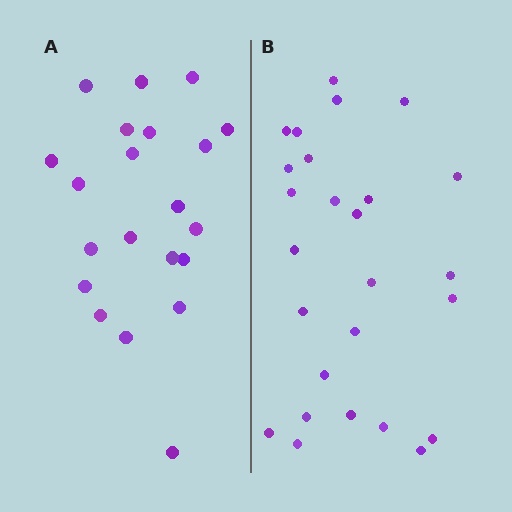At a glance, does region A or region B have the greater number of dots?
Region B (the right region) has more dots.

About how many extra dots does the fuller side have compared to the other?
Region B has about 5 more dots than region A.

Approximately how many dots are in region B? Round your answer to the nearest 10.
About 30 dots. (The exact count is 26, which rounds to 30.)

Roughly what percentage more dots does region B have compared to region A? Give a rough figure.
About 25% more.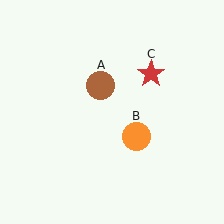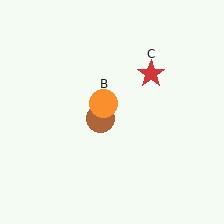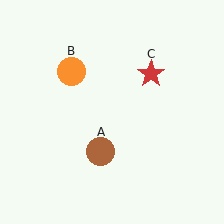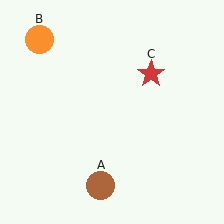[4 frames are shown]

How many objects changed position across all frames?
2 objects changed position: brown circle (object A), orange circle (object B).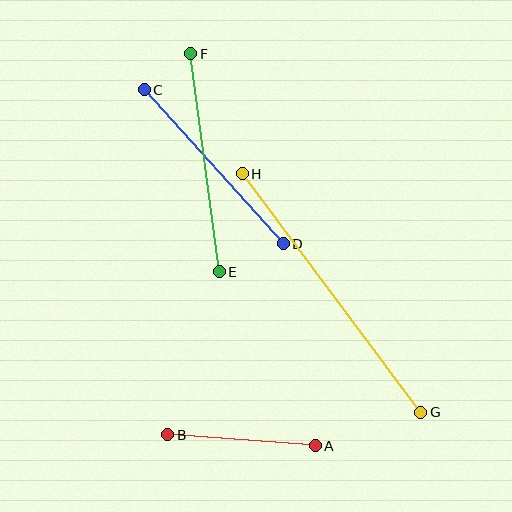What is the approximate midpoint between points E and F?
The midpoint is at approximately (205, 163) pixels.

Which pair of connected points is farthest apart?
Points G and H are farthest apart.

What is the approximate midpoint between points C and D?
The midpoint is at approximately (214, 167) pixels.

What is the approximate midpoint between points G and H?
The midpoint is at approximately (332, 293) pixels.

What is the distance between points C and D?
The distance is approximately 207 pixels.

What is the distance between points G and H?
The distance is approximately 298 pixels.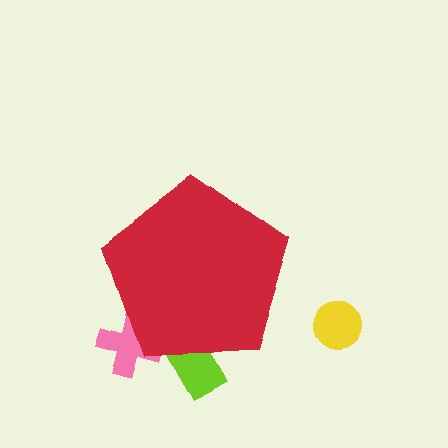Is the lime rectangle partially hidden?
Yes, the lime rectangle is partially hidden behind the red pentagon.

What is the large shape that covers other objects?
A red pentagon.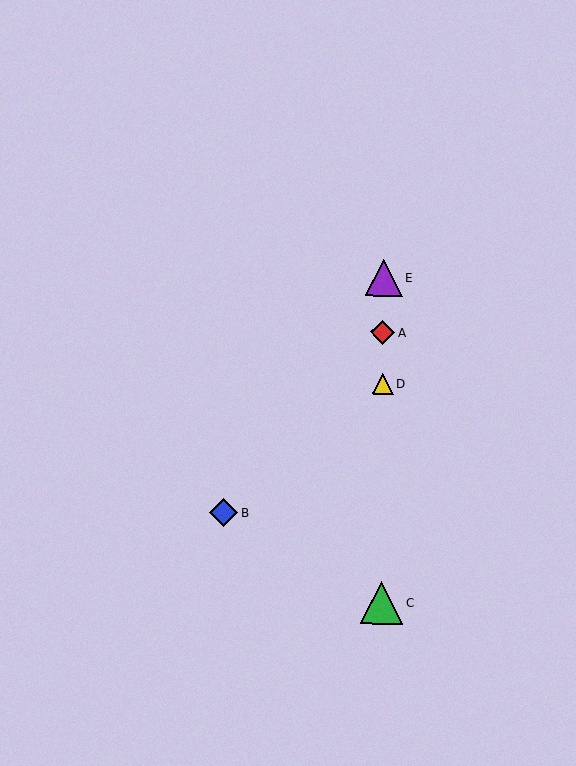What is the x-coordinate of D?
Object D is at x≈383.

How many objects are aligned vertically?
4 objects (A, C, D, E) are aligned vertically.